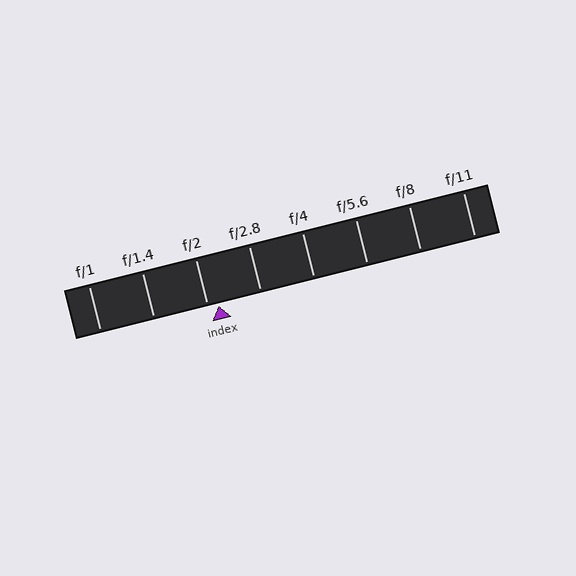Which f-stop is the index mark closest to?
The index mark is closest to f/2.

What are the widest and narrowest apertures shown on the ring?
The widest aperture shown is f/1 and the narrowest is f/11.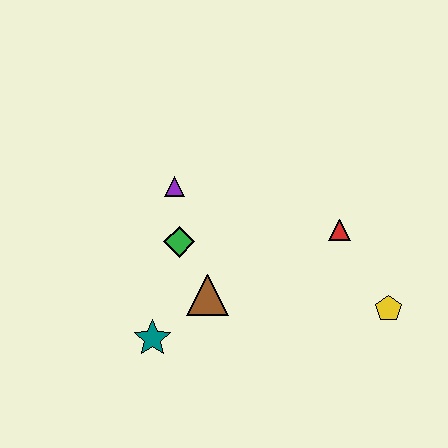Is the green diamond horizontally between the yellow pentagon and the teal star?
Yes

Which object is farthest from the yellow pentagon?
The purple triangle is farthest from the yellow pentagon.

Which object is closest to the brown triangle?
The green diamond is closest to the brown triangle.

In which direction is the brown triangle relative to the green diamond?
The brown triangle is below the green diamond.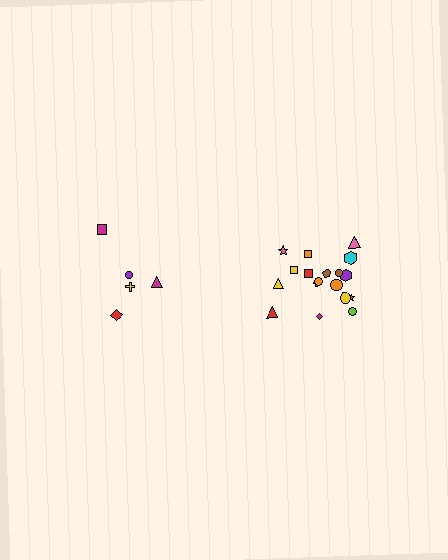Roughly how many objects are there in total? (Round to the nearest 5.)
Roughly 25 objects in total.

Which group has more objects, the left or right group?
The right group.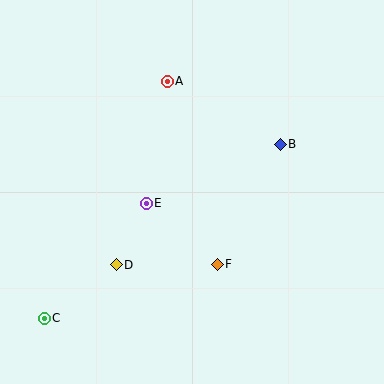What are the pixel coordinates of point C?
Point C is at (44, 318).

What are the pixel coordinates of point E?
Point E is at (146, 203).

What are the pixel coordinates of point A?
Point A is at (167, 81).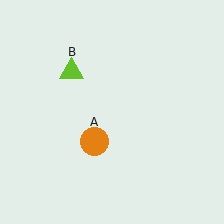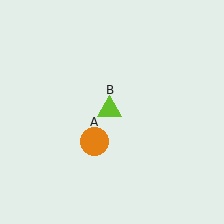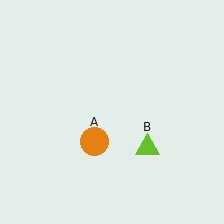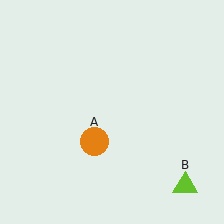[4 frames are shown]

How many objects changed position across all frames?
1 object changed position: lime triangle (object B).